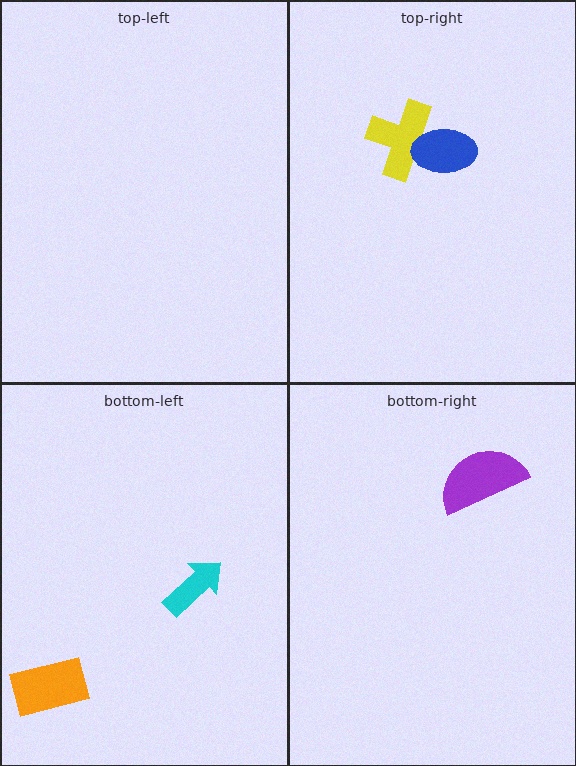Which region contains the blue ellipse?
The top-right region.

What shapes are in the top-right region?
The yellow cross, the blue ellipse.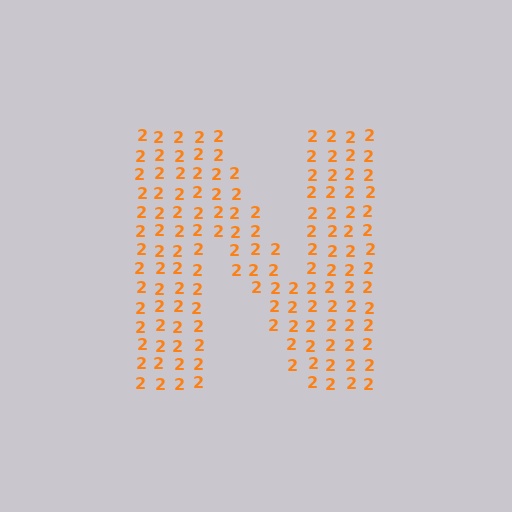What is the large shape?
The large shape is the letter N.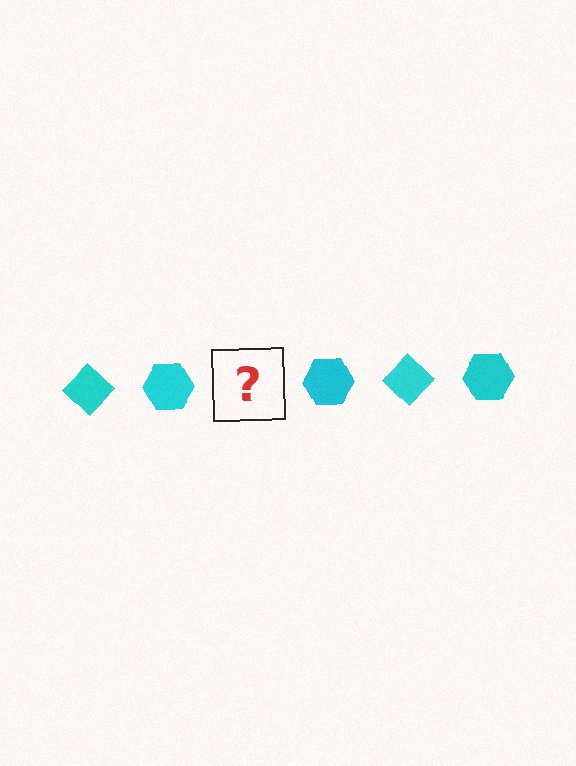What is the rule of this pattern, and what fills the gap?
The rule is that the pattern cycles through diamond, hexagon shapes in cyan. The gap should be filled with a cyan diamond.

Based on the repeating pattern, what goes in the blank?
The blank should be a cyan diamond.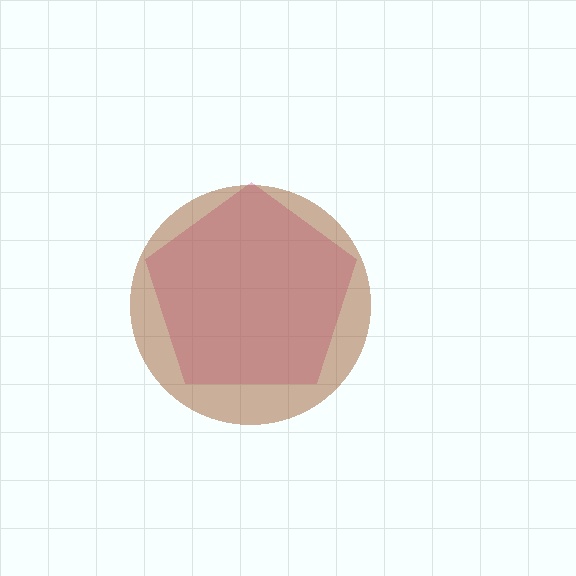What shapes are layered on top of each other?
The layered shapes are: a pink pentagon, a brown circle.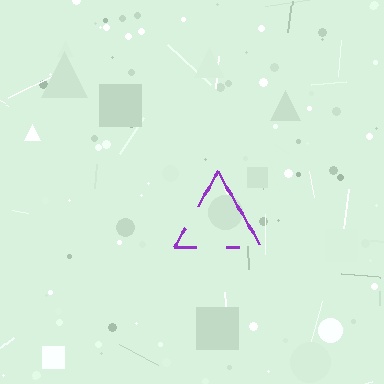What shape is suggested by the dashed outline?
The dashed outline suggests a triangle.